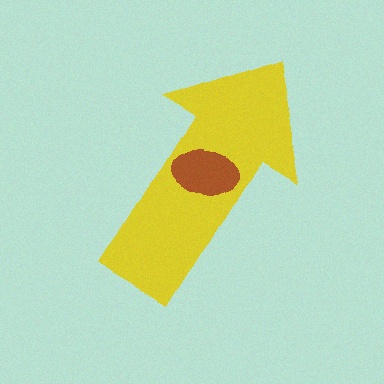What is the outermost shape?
The yellow arrow.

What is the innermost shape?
The brown ellipse.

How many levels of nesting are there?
2.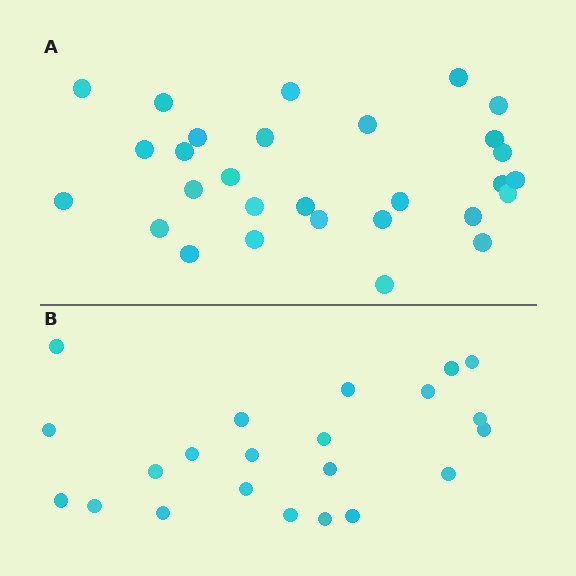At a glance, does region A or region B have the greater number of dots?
Region A (the top region) has more dots.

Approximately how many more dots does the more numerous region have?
Region A has roughly 8 or so more dots than region B.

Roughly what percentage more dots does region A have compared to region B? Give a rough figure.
About 30% more.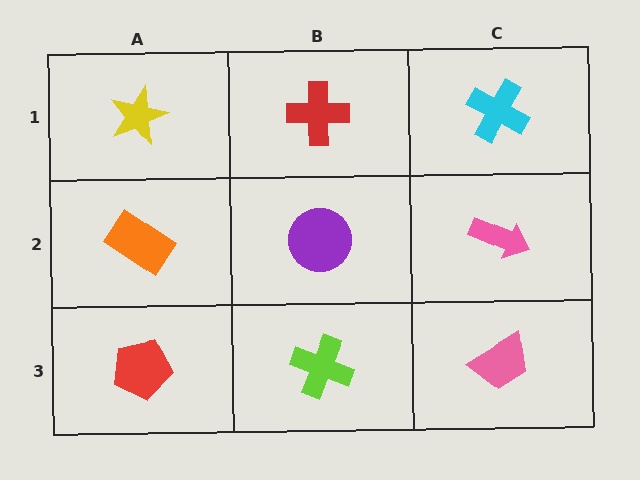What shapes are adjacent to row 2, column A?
A yellow star (row 1, column A), a red pentagon (row 3, column A), a purple circle (row 2, column B).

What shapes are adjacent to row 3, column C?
A pink arrow (row 2, column C), a lime cross (row 3, column B).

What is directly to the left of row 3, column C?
A lime cross.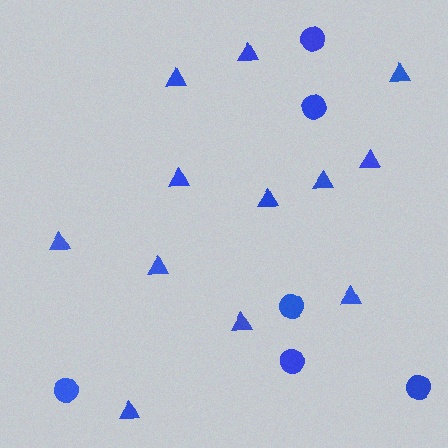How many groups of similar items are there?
There are 2 groups: one group of triangles (12) and one group of circles (6).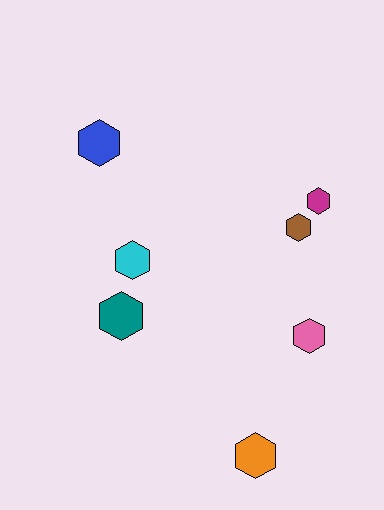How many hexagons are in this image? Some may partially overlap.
There are 7 hexagons.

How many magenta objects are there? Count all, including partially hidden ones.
There is 1 magenta object.